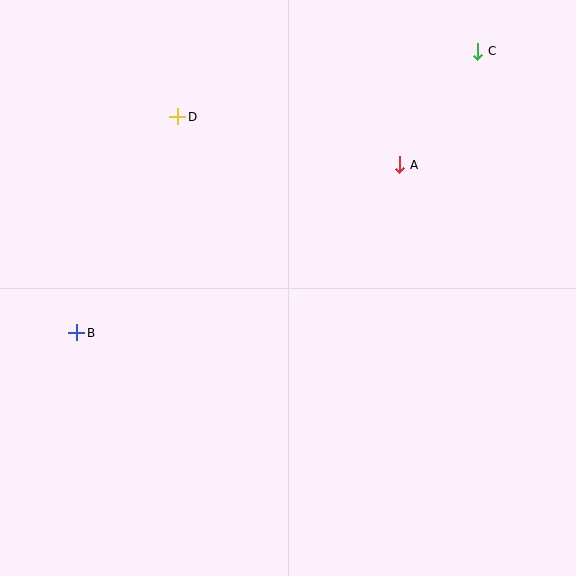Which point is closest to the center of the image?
Point A at (400, 165) is closest to the center.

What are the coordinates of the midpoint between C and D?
The midpoint between C and D is at (328, 84).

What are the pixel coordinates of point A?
Point A is at (400, 165).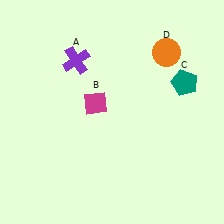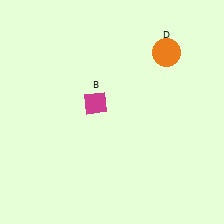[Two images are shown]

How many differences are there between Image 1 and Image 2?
There are 2 differences between the two images.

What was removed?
The teal pentagon (C), the purple cross (A) were removed in Image 2.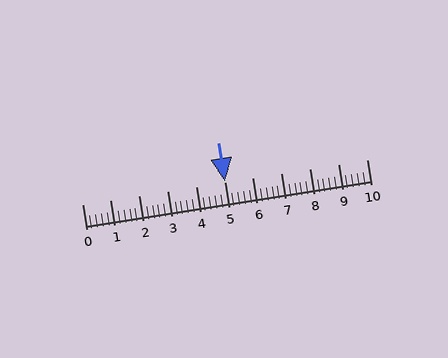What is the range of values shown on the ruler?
The ruler shows values from 0 to 10.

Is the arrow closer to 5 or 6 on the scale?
The arrow is closer to 5.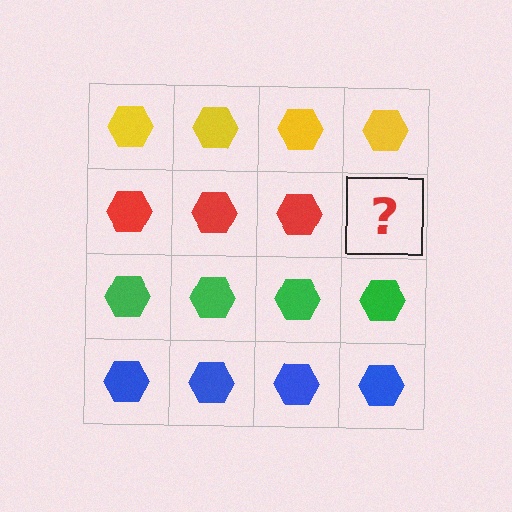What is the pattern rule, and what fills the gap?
The rule is that each row has a consistent color. The gap should be filled with a red hexagon.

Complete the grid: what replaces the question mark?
The question mark should be replaced with a red hexagon.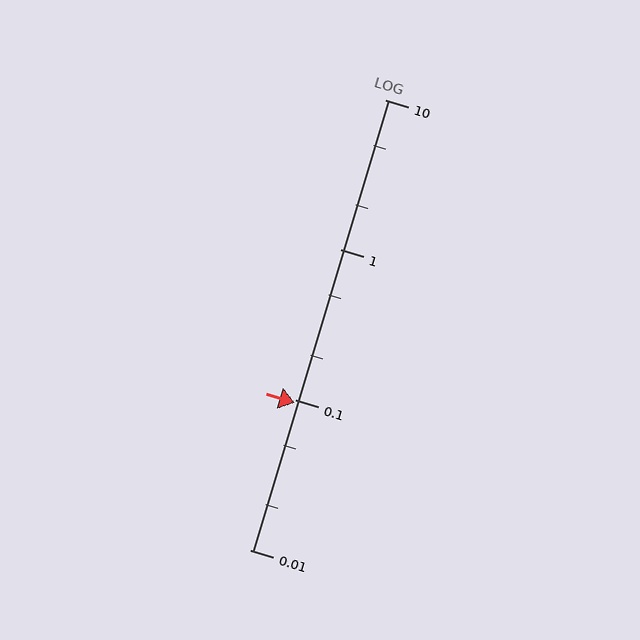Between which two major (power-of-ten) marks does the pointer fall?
The pointer is between 0.01 and 0.1.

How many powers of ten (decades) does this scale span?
The scale spans 3 decades, from 0.01 to 10.